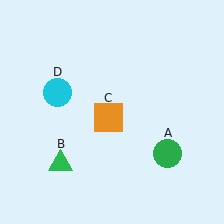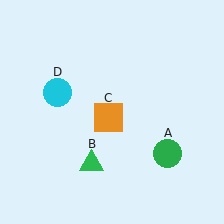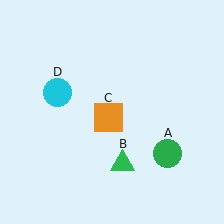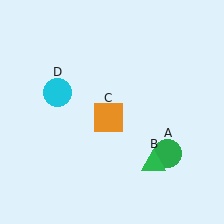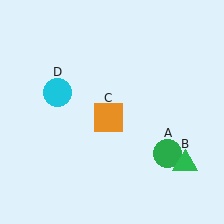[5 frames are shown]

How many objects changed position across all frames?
1 object changed position: green triangle (object B).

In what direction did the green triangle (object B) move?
The green triangle (object B) moved right.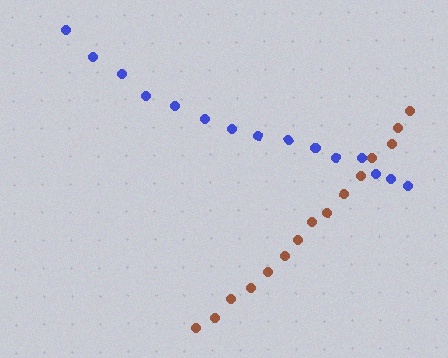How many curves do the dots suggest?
There are 2 distinct paths.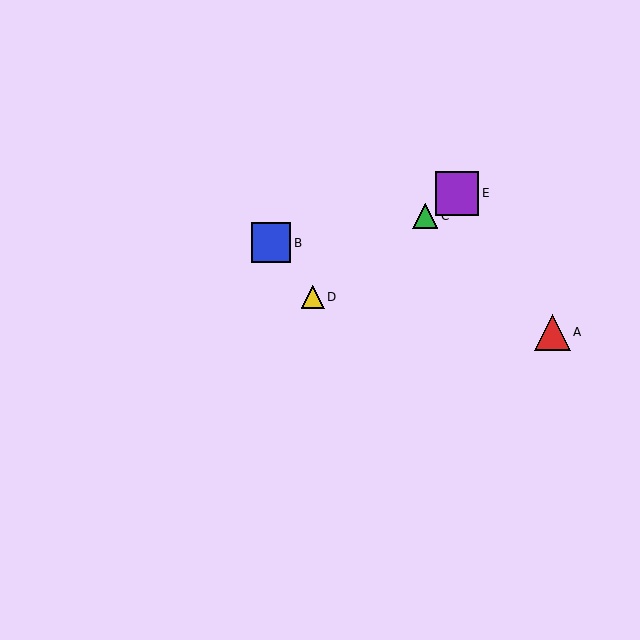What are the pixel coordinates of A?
Object A is at (552, 332).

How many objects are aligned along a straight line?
3 objects (C, D, E) are aligned along a straight line.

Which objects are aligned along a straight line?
Objects C, D, E are aligned along a straight line.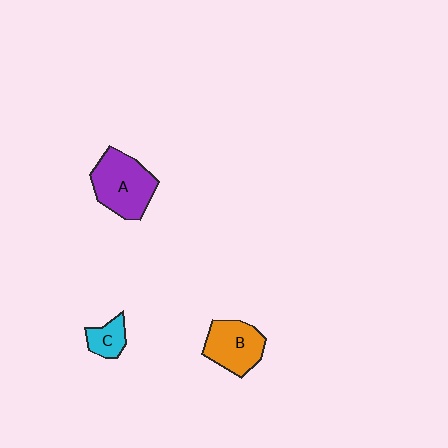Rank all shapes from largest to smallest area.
From largest to smallest: A (purple), B (orange), C (cyan).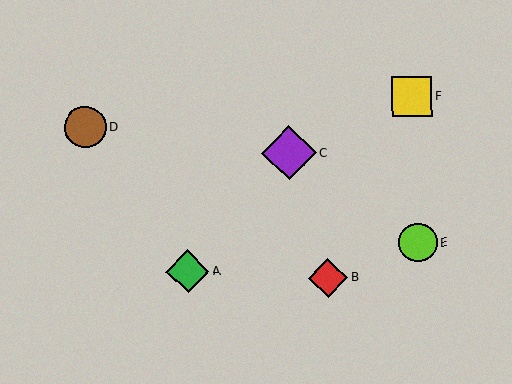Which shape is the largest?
The purple diamond (labeled C) is the largest.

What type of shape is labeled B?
Shape B is a red diamond.